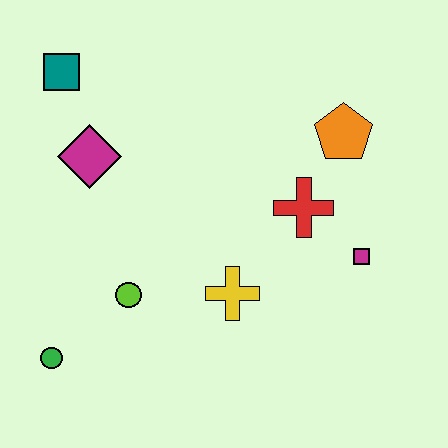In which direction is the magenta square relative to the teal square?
The magenta square is to the right of the teal square.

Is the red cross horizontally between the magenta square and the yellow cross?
Yes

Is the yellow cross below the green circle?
No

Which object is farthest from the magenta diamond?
The magenta square is farthest from the magenta diamond.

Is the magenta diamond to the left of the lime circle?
Yes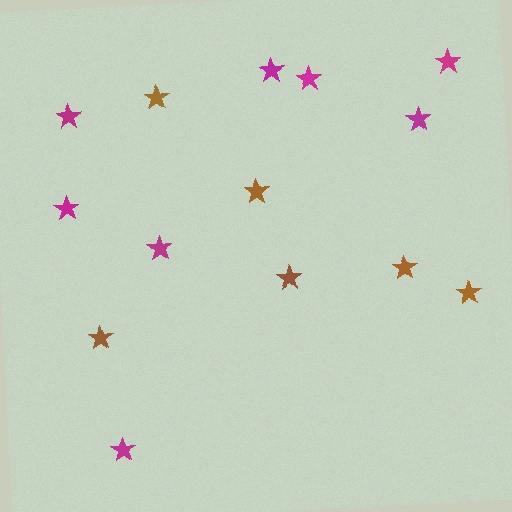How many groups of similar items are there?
There are 2 groups: one group of brown stars (6) and one group of magenta stars (8).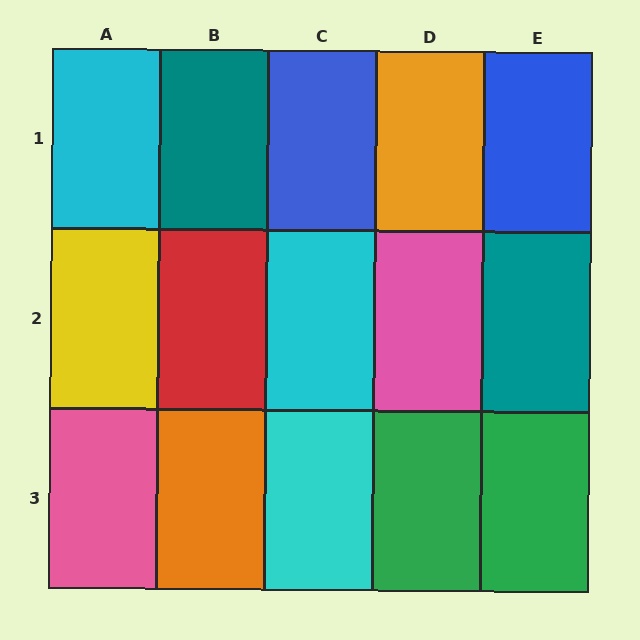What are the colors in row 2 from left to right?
Yellow, red, cyan, pink, teal.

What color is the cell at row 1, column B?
Teal.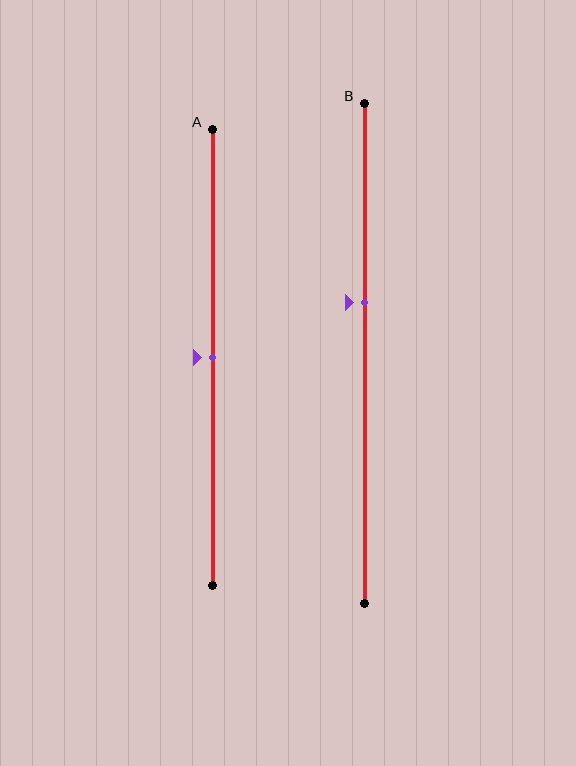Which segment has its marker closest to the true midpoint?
Segment A has its marker closest to the true midpoint.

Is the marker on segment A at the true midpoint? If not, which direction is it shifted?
Yes, the marker on segment A is at the true midpoint.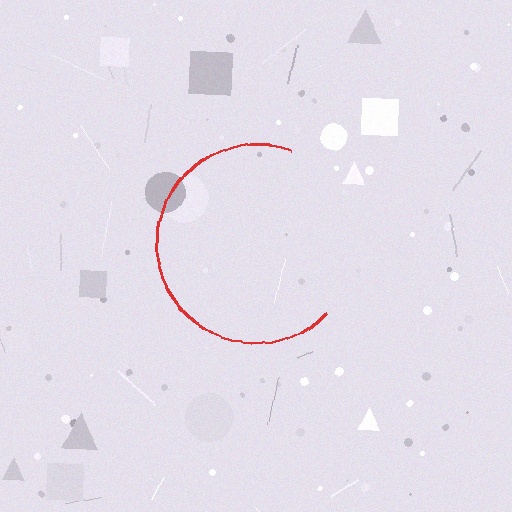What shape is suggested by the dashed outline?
The dashed outline suggests a circle.